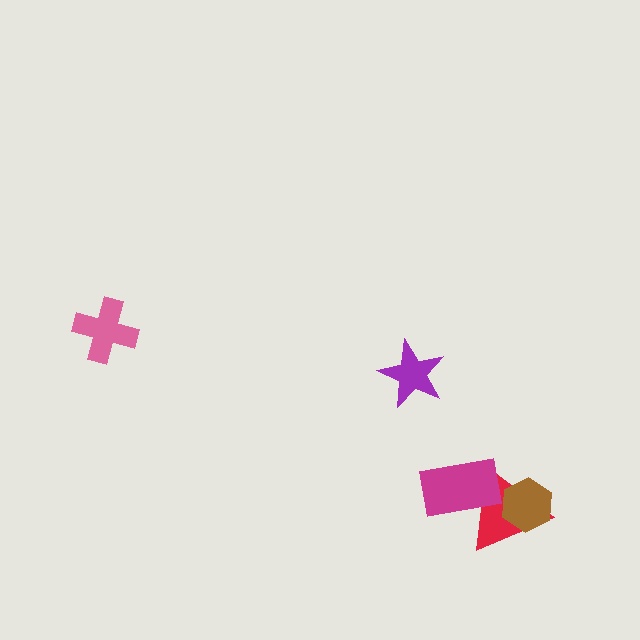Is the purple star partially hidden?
No, no other shape covers it.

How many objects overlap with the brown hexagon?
1 object overlaps with the brown hexagon.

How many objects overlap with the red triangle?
2 objects overlap with the red triangle.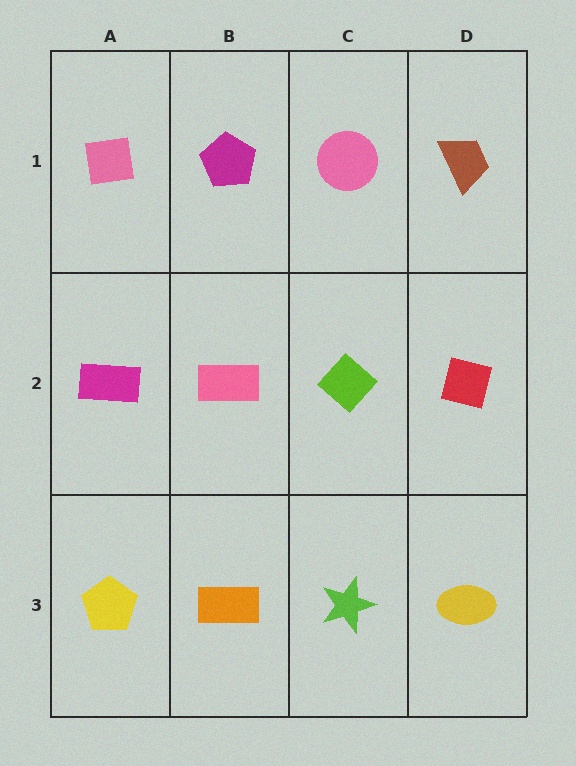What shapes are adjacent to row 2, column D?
A brown trapezoid (row 1, column D), a yellow ellipse (row 3, column D), a lime diamond (row 2, column C).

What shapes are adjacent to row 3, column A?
A magenta rectangle (row 2, column A), an orange rectangle (row 3, column B).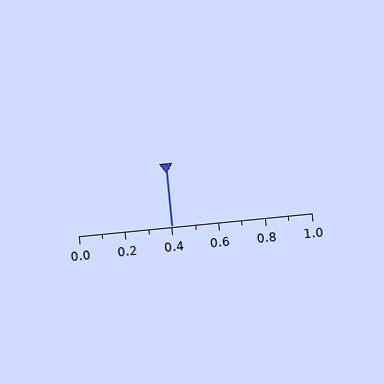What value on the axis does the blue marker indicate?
The marker indicates approximately 0.4.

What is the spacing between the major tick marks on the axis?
The major ticks are spaced 0.2 apart.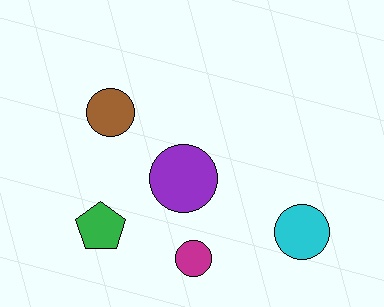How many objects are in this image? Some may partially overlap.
There are 5 objects.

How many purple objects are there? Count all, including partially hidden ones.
There is 1 purple object.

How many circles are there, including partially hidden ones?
There are 4 circles.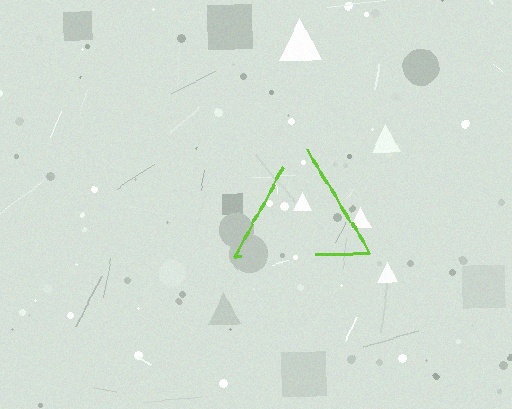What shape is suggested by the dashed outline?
The dashed outline suggests a triangle.